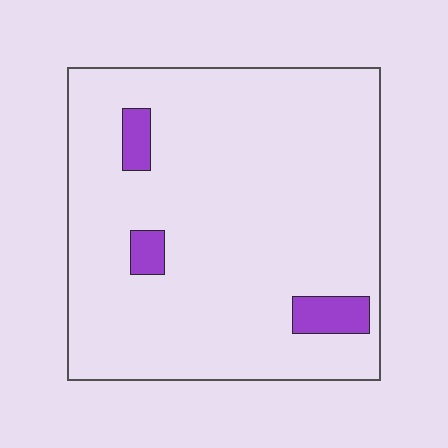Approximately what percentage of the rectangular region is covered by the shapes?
Approximately 5%.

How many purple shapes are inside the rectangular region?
3.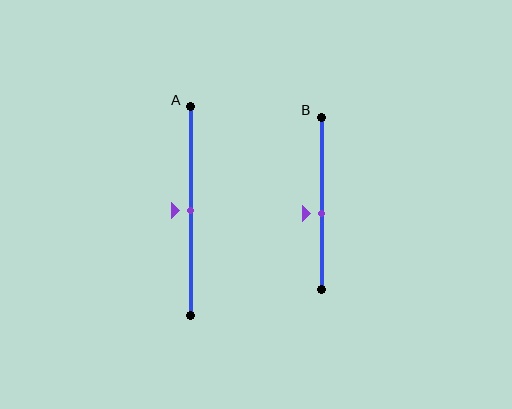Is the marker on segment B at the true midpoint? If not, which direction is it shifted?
No, the marker on segment B is shifted downward by about 6% of the segment length.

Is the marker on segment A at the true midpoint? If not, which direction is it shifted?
Yes, the marker on segment A is at the true midpoint.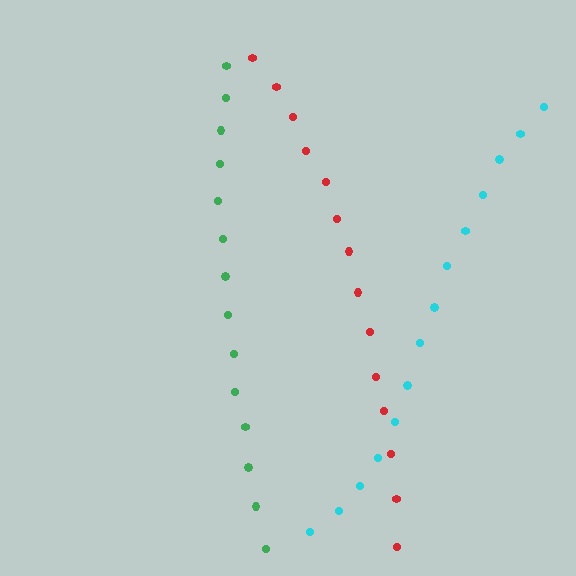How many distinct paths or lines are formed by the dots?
There are 3 distinct paths.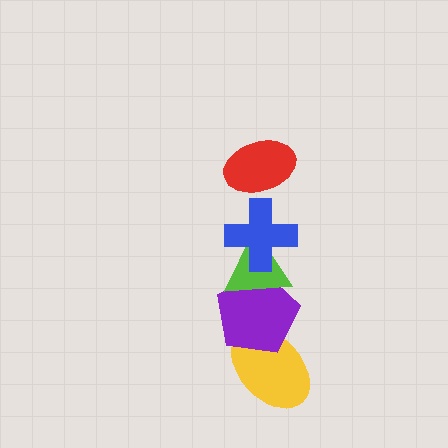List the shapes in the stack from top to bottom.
From top to bottom: the red ellipse, the blue cross, the lime triangle, the purple pentagon, the yellow ellipse.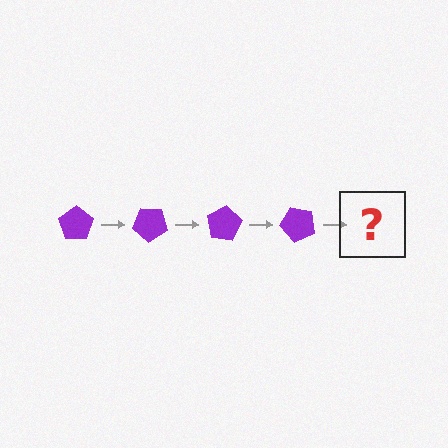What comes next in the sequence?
The next element should be a purple pentagon rotated 160 degrees.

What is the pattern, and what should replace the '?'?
The pattern is that the pentagon rotates 40 degrees each step. The '?' should be a purple pentagon rotated 160 degrees.